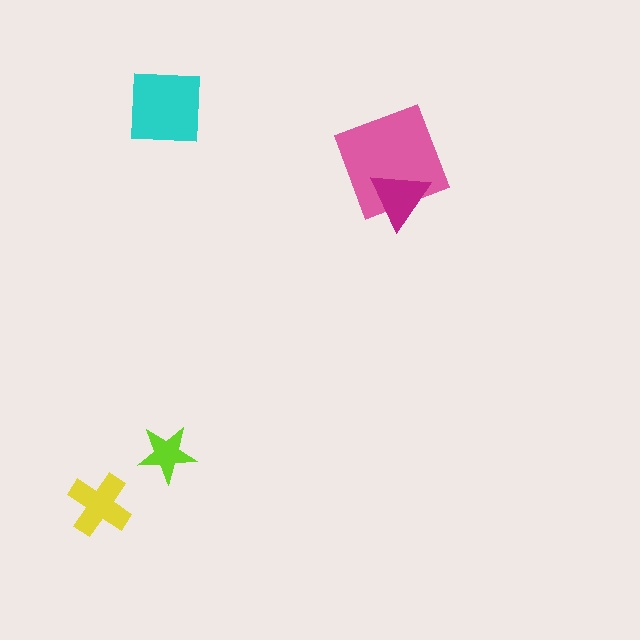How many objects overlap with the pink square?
1 object overlaps with the pink square.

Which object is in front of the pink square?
The magenta triangle is in front of the pink square.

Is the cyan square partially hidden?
No, no other shape covers it.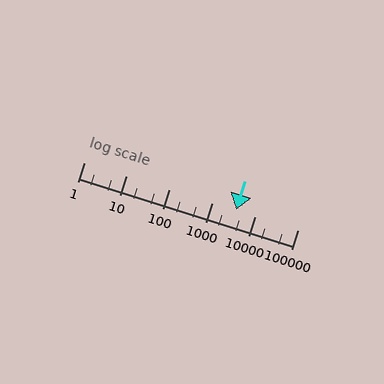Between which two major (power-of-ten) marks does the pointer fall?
The pointer is between 1000 and 10000.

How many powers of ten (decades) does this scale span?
The scale spans 5 decades, from 1 to 100000.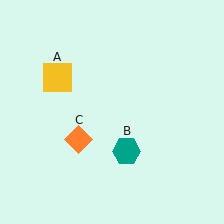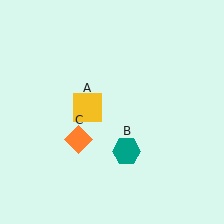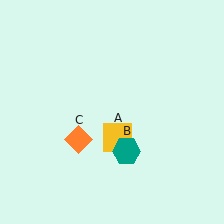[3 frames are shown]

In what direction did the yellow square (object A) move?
The yellow square (object A) moved down and to the right.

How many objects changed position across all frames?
1 object changed position: yellow square (object A).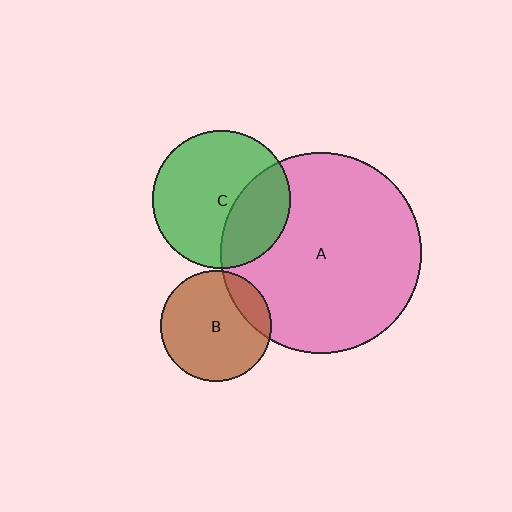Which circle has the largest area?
Circle A (pink).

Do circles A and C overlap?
Yes.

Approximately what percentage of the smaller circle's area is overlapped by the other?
Approximately 35%.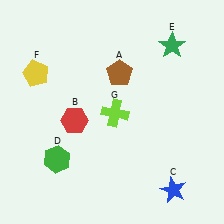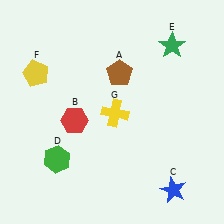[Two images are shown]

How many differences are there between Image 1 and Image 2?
There is 1 difference between the two images.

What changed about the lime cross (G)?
In Image 1, G is lime. In Image 2, it changed to yellow.